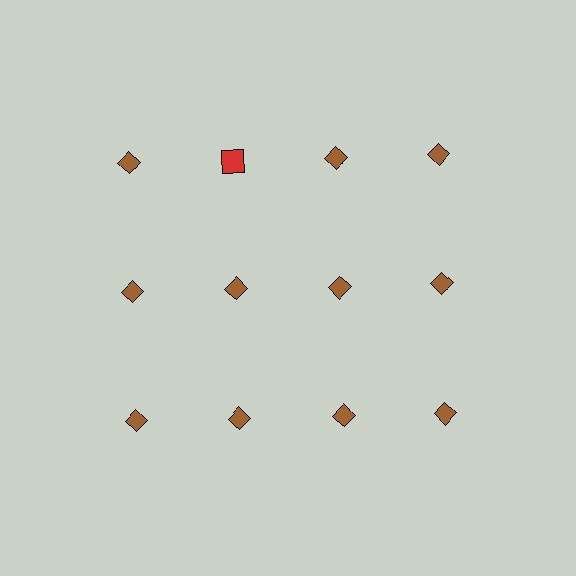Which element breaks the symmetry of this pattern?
The red square in the top row, second from left column breaks the symmetry. All other shapes are brown diamonds.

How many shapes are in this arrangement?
There are 12 shapes arranged in a grid pattern.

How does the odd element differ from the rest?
It differs in both color (red instead of brown) and shape (square instead of diamond).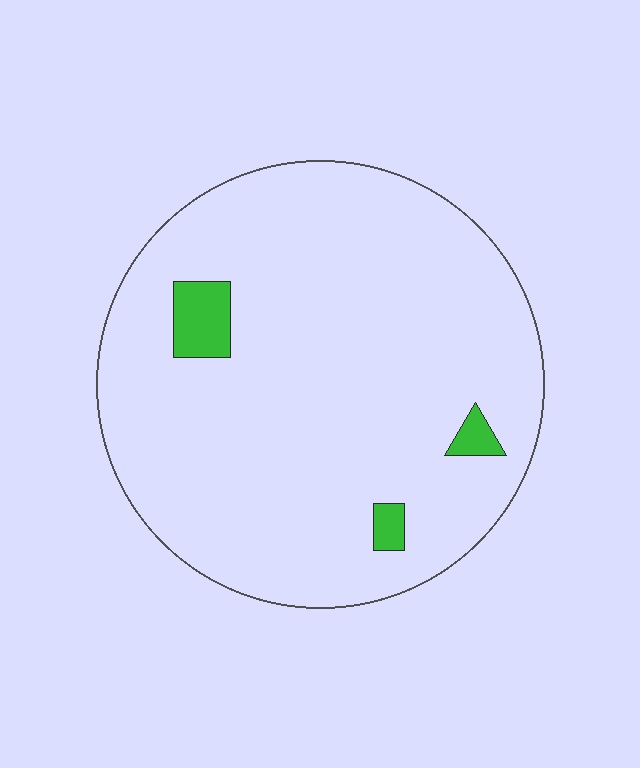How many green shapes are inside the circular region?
3.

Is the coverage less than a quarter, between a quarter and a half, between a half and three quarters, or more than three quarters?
Less than a quarter.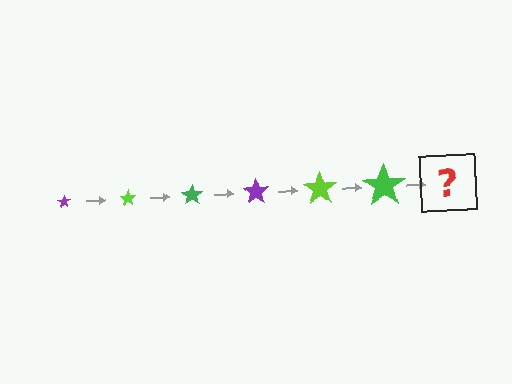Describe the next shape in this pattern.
It should be a purple star, larger than the previous one.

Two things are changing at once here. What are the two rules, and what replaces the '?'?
The two rules are that the star grows larger each step and the color cycles through purple, lime, and green. The '?' should be a purple star, larger than the previous one.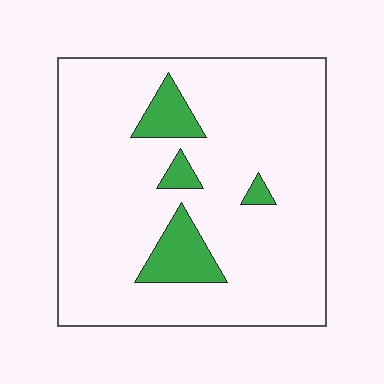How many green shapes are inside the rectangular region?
4.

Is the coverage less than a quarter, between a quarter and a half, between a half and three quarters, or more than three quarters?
Less than a quarter.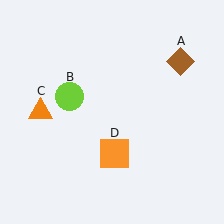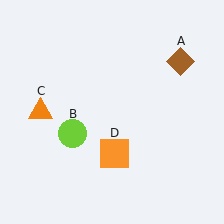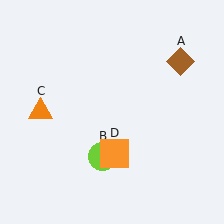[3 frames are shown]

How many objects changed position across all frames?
1 object changed position: lime circle (object B).